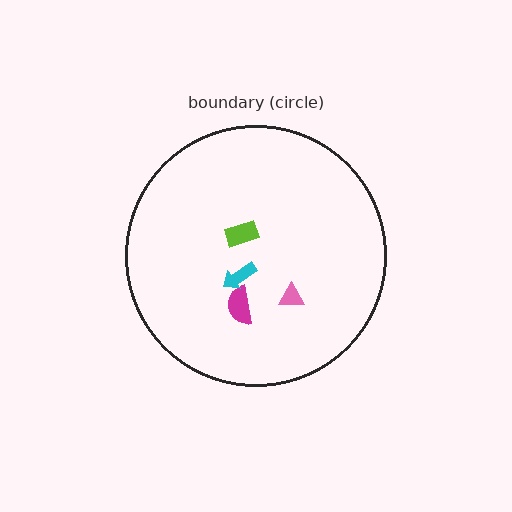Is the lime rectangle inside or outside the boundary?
Inside.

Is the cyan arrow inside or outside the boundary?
Inside.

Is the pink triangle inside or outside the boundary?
Inside.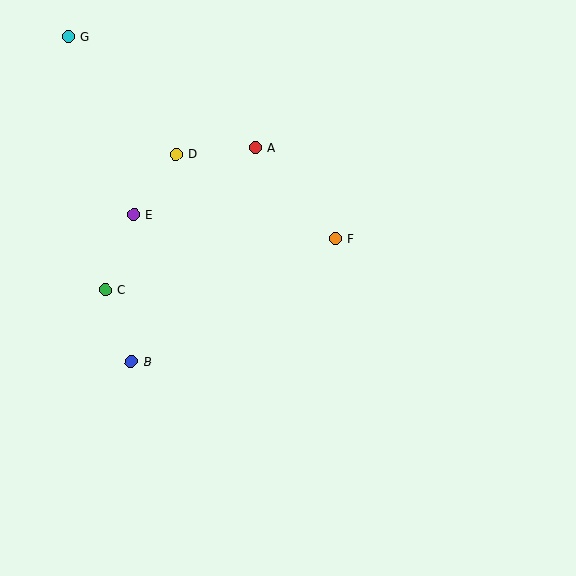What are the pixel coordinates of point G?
Point G is at (68, 36).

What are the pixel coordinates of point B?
Point B is at (131, 362).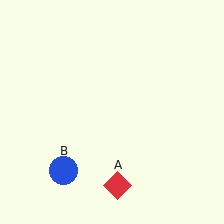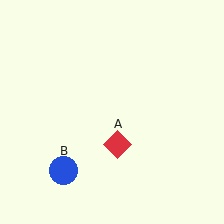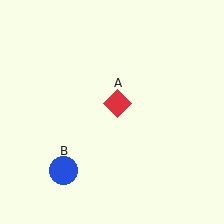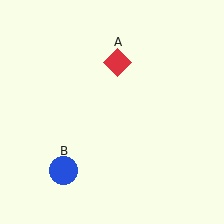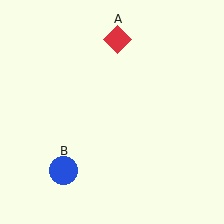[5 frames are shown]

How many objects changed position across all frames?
1 object changed position: red diamond (object A).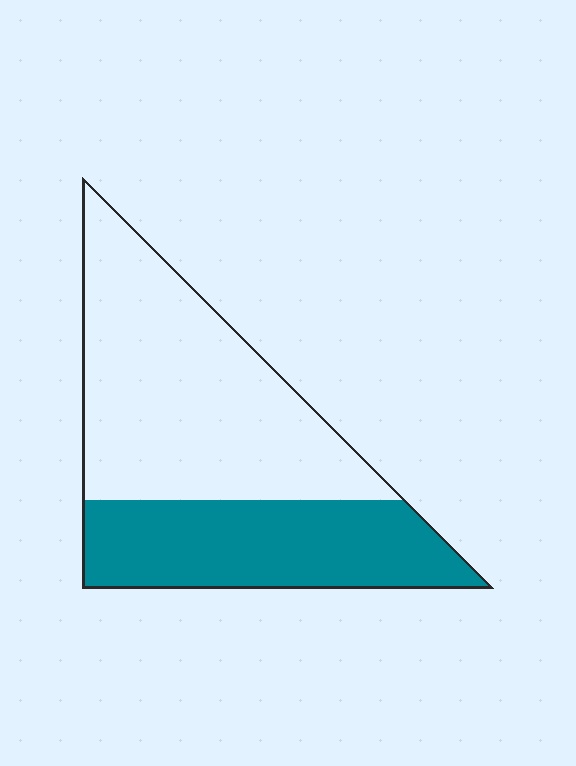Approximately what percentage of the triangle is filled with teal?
Approximately 40%.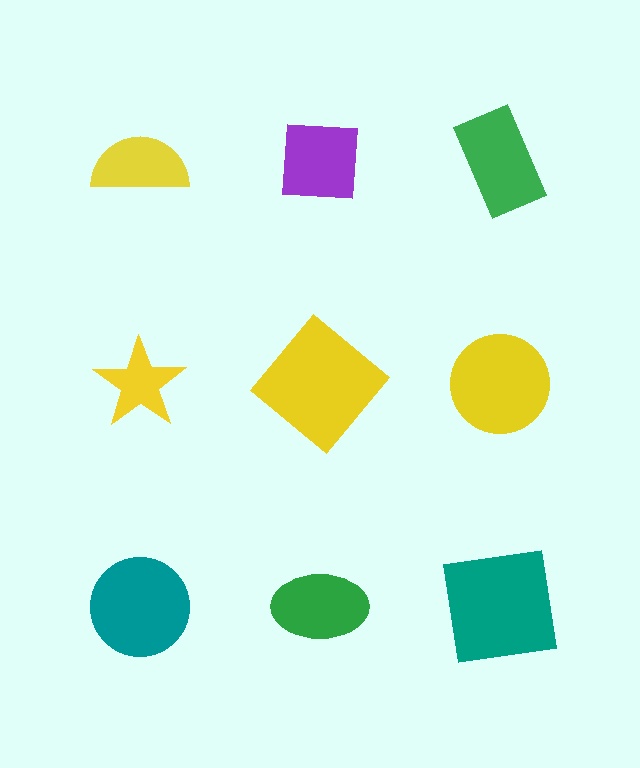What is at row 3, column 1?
A teal circle.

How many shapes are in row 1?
3 shapes.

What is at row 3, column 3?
A teal square.